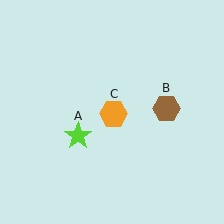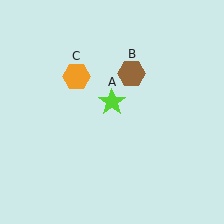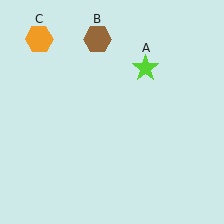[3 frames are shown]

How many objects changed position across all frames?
3 objects changed position: lime star (object A), brown hexagon (object B), orange hexagon (object C).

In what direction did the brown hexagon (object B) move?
The brown hexagon (object B) moved up and to the left.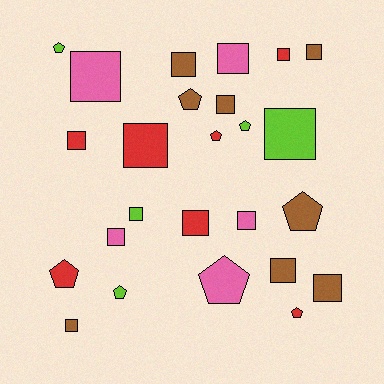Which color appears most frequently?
Brown, with 8 objects.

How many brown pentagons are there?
There are 2 brown pentagons.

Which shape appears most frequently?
Square, with 16 objects.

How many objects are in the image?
There are 25 objects.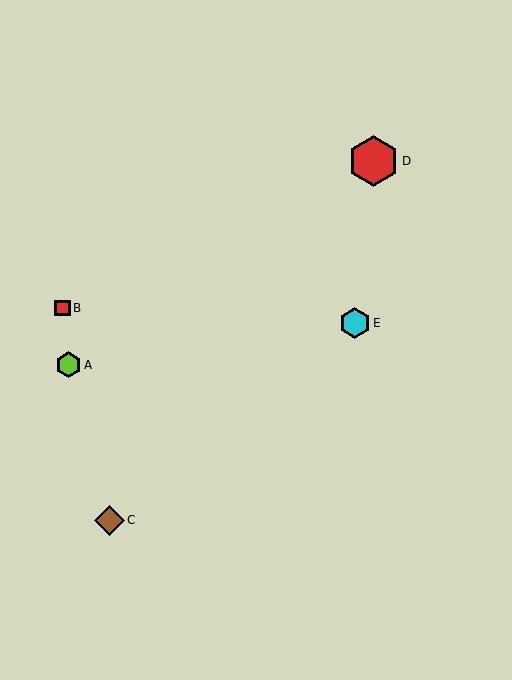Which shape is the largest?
The red hexagon (labeled D) is the largest.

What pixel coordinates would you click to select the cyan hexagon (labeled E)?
Click at (355, 323) to select the cyan hexagon E.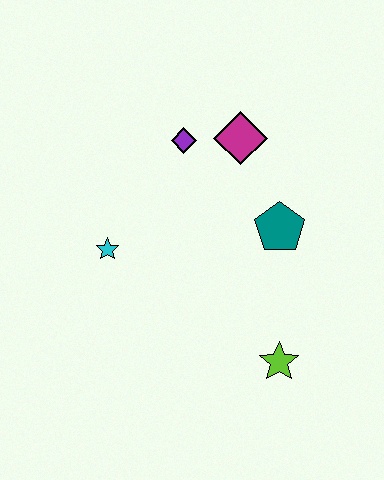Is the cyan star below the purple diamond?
Yes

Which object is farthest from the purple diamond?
The lime star is farthest from the purple diamond.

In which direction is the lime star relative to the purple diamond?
The lime star is below the purple diamond.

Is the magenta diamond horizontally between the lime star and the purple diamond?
Yes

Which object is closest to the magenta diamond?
The purple diamond is closest to the magenta diamond.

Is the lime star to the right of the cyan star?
Yes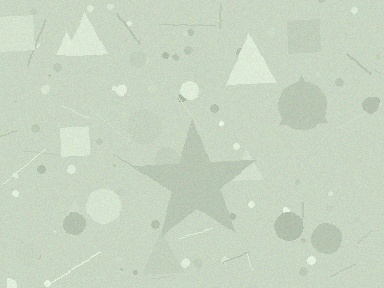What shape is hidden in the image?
A star is hidden in the image.